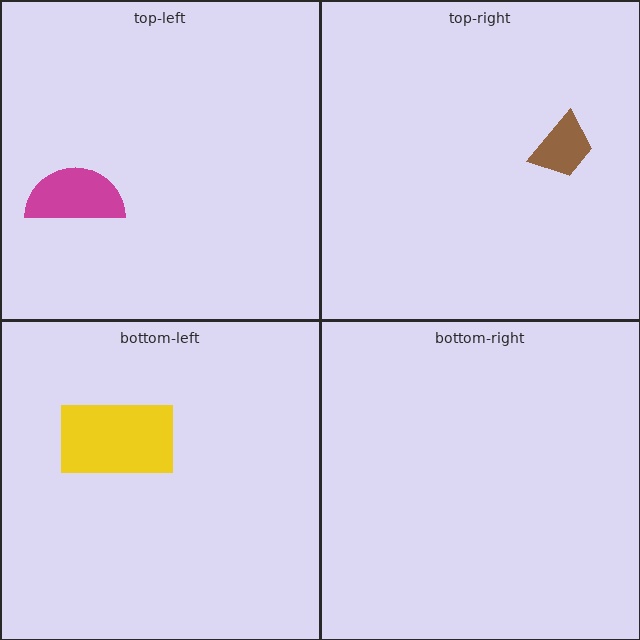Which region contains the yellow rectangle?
The bottom-left region.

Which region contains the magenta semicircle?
The top-left region.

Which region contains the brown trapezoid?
The top-right region.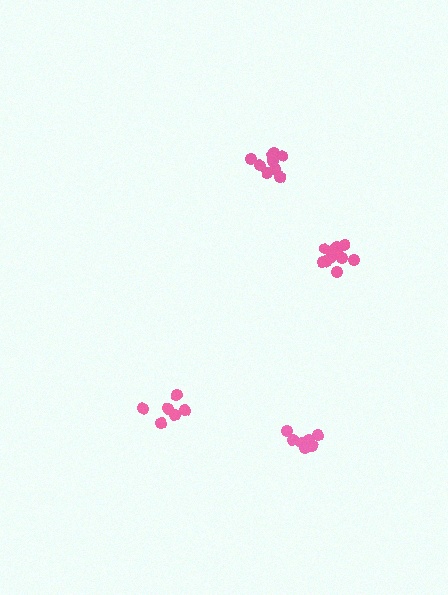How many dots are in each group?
Group 1: 10 dots, Group 2: 11 dots, Group 3: 8 dots, Group 4: 6 dots (35 total).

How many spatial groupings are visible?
There are 4 spatial groupings.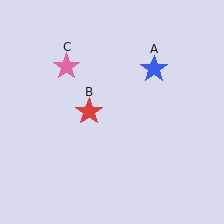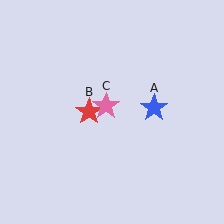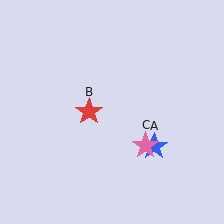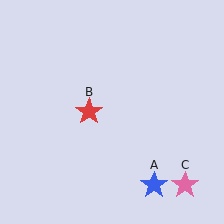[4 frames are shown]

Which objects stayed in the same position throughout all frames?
Red star (object B) remained stationary.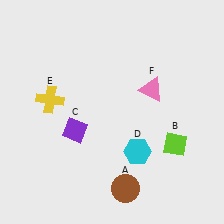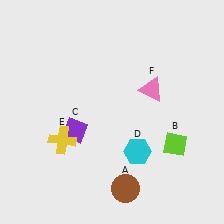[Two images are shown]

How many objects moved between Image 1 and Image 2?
1 object moved between the two images.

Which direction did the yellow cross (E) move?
The yellow cross (E) moved down.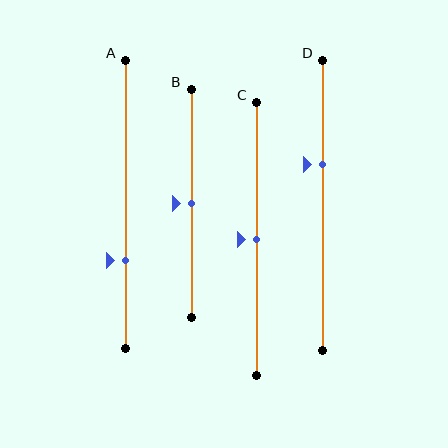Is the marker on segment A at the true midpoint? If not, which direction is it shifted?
No, the marker on segment A is shifted downward by about 20% of the segment length.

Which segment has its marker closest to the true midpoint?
Segment B has its marker closest to the true midpoint.